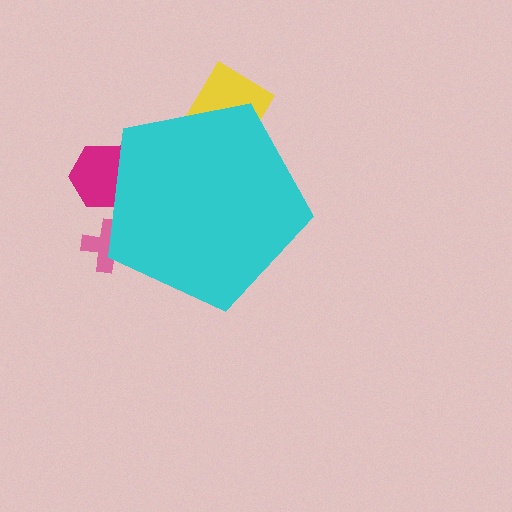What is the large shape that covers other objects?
A cyan pentagon.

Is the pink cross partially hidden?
Yes, the pink cross is partially hidden behind the cyan pentagon.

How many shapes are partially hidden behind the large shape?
3 shapes are partially hidden.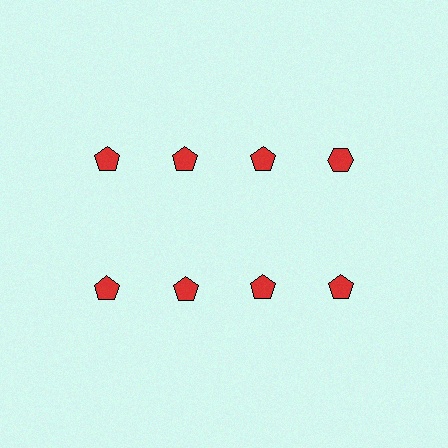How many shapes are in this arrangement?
There are 8 shapes arranged in a grid pattern.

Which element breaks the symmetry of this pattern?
The red hexagon in the top row, second from right column breaks the symmetry. All other shapes are red pentagons.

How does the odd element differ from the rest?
It has a different shape: hexagon instead of pentagon.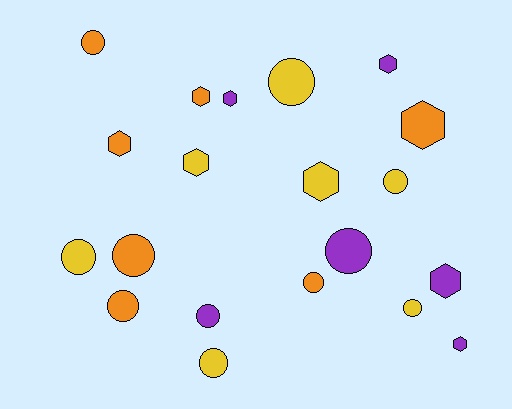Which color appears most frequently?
Yellow, with 7 objects.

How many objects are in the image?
There are 20 objects.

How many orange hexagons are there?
There are 3 orange hexagons.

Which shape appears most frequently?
Circle, with 11 objects.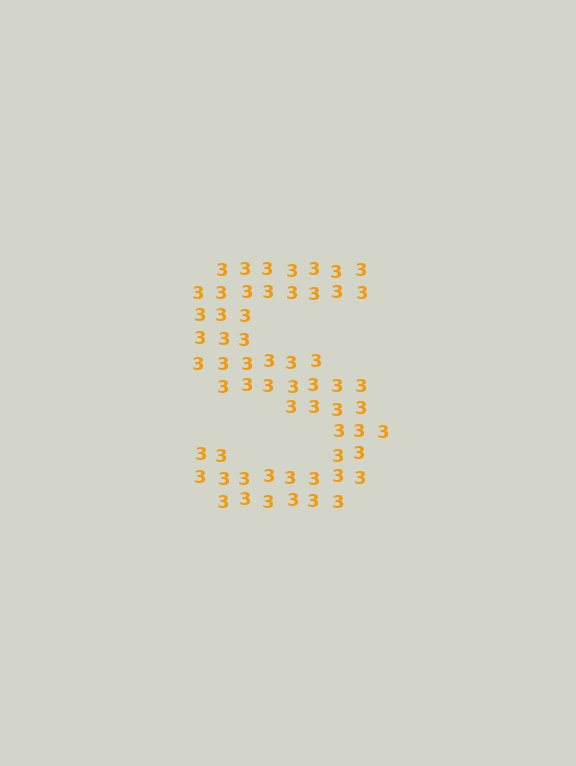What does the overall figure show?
The overall figure shows the letter S.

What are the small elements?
The small elements are digit 3's.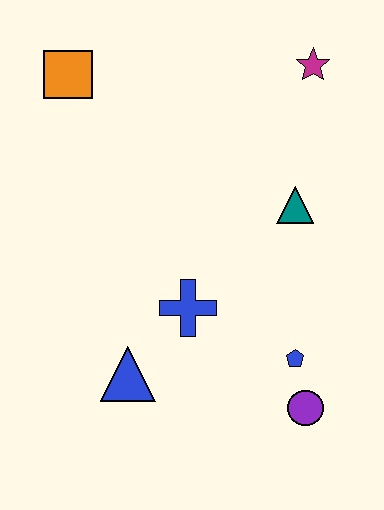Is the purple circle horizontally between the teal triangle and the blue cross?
No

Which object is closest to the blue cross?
The blue triangle is closest to the blue cross.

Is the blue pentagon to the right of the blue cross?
Yes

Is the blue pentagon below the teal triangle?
Yes